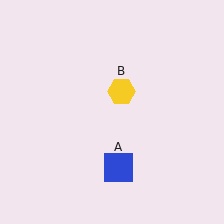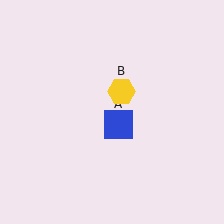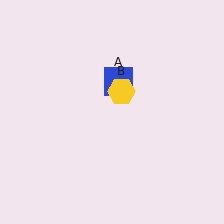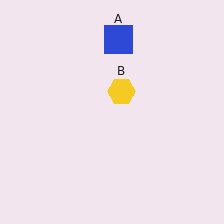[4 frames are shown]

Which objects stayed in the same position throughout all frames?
Yellow hexagon (object B) remained stationary.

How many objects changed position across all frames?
1 object changed position: blue square (object A).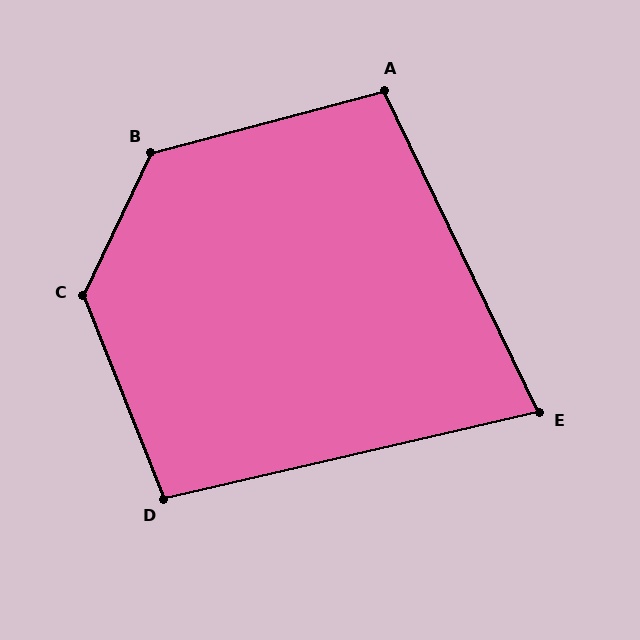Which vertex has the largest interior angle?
C, at approximately 133 degrees.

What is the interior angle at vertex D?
Approximately 98 degrees (obtuse).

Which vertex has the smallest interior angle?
E, at approximately 77 degrees.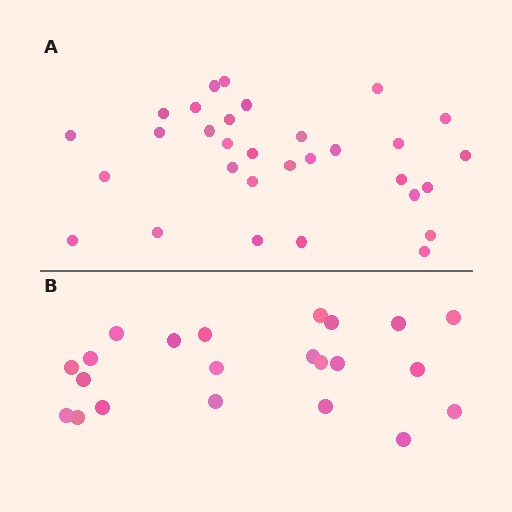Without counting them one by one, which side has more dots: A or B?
Region A (the top region) has more dots.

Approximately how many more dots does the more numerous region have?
Region A has roughly 8 or so more dots than region B.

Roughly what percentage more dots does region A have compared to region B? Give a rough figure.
About 40% more.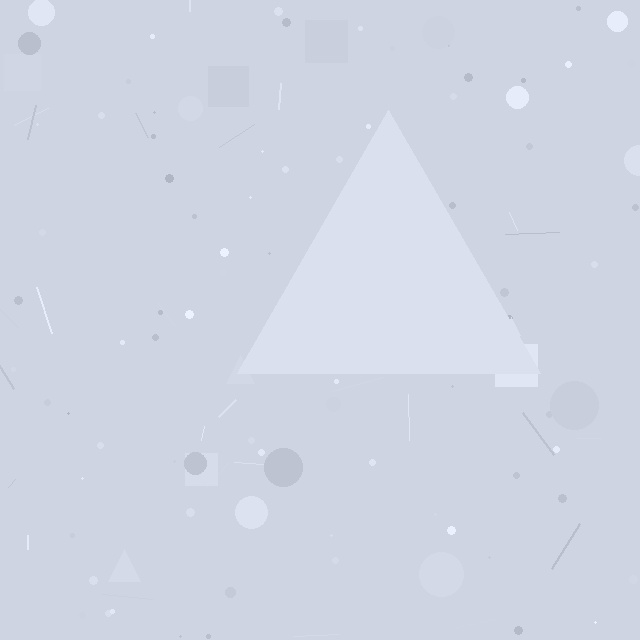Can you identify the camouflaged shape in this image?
The camouflaged shape is a triangle.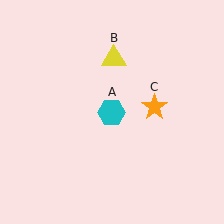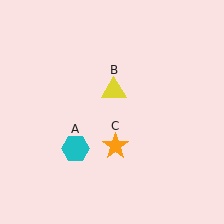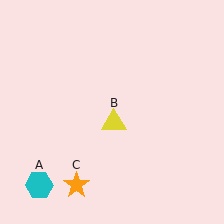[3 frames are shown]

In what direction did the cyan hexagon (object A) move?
The cyan hexagon (object A) moved down and to the left.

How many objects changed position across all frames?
3 objects changed position: cyan hexagon (object A), yellow triangle (object B), orange star (object C).